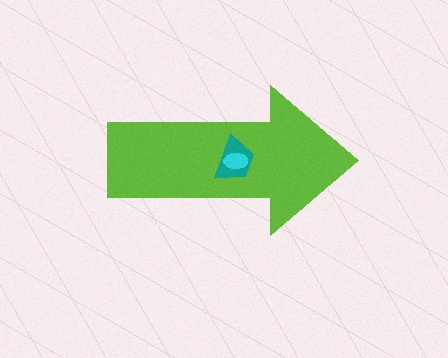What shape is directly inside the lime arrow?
The teal trapezoid.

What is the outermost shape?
The lime arrow.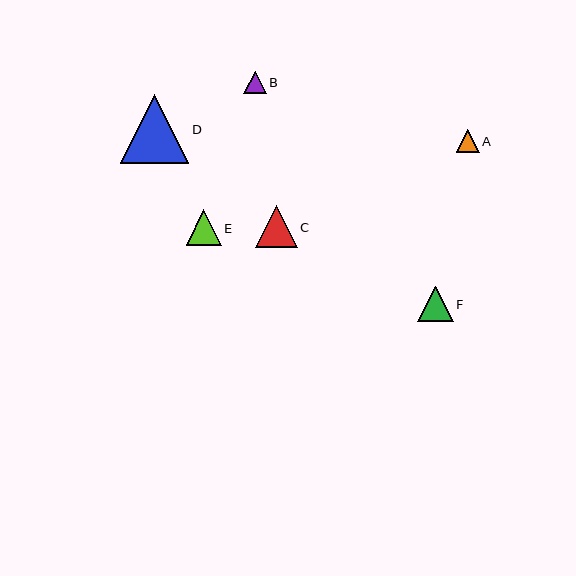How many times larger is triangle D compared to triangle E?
Triangle D is approximately 1.9 times the size of triangle E.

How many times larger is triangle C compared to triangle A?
Triangle C is approximately 1.8 times the size of triangle A.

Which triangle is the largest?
Triangle D is the largest with a size of approximately 69 pixels.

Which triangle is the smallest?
Triangle B is the smallest with a size of approximately 22 pixels.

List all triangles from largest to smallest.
From largest to smallest: D, C, F, E, A, B.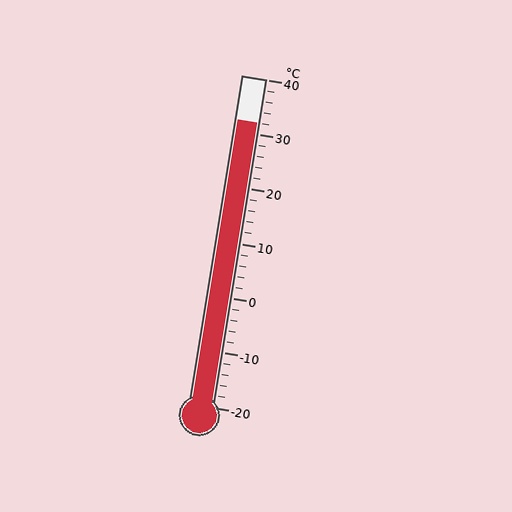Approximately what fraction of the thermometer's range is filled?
The thermometer is filled to approximately 85% of its range.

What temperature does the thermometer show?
The thermometer shows approximately 32°C.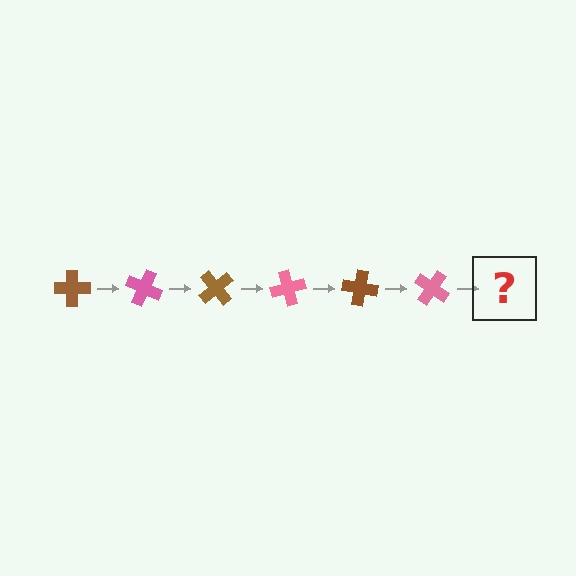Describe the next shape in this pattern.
It should be a brown cross, rotated 150 degrees from the start.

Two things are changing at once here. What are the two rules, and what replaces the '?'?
The two rules are that it rotates 25 degrees each step and the color cycles through brown and pink. The '?' should be a brown cross, rotated 150 degrees from the start.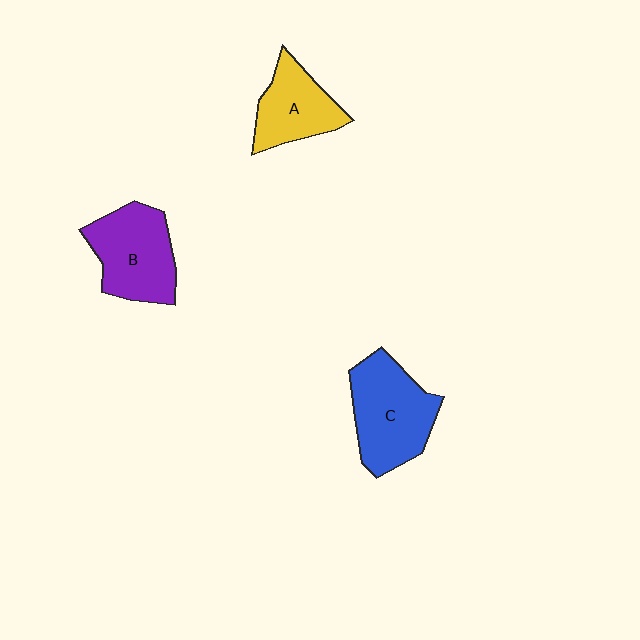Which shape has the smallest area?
Shape A (yellow).